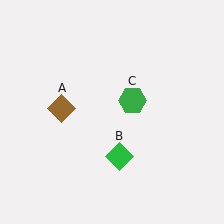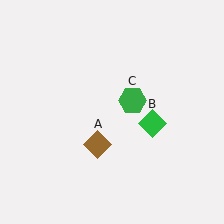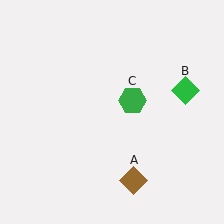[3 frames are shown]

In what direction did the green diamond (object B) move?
The green diamond (object B) moved up and to the right.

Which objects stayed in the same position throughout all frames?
Green hexagon (object C) remained stationary.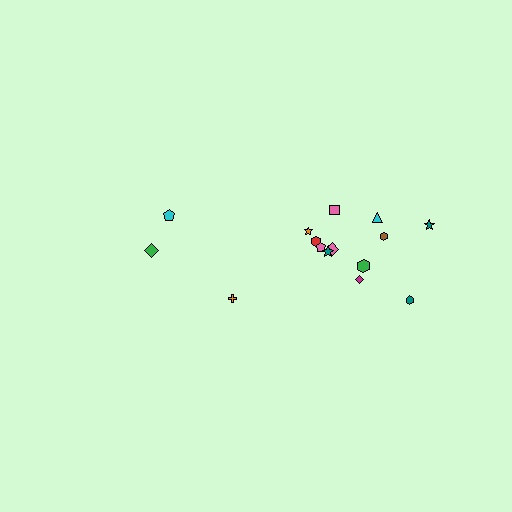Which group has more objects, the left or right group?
The right group.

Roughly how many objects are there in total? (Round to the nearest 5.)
Roughly 15 objects in total.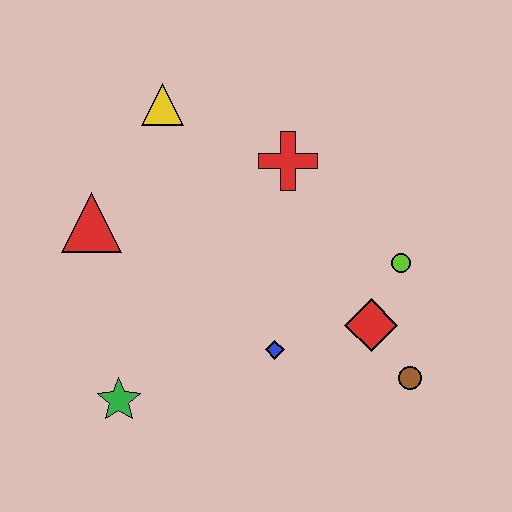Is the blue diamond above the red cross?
No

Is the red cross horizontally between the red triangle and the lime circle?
Yes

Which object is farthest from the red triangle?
The brown circle is farthest from the red triangle.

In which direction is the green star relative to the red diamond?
The green star is to the left of the red diamond.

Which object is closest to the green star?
The blue diamond is closest to the green star.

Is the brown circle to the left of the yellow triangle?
No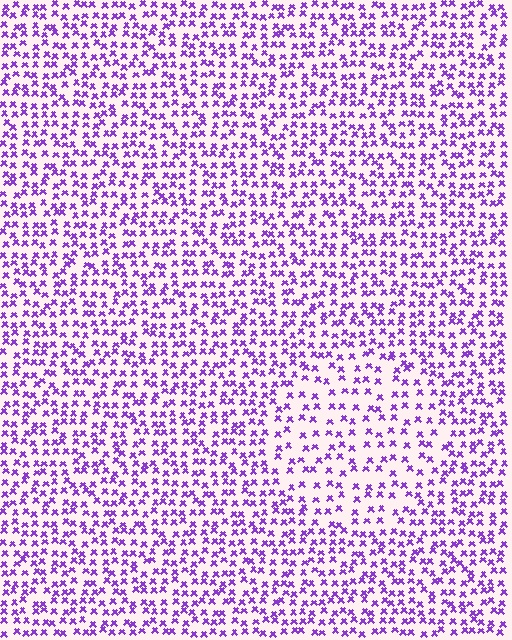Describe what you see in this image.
The image contains small purple elements arranged at two different densities. A circle-shaped region is visible where the elements are less densely packed than the surrounding area.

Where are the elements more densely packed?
The elements are more densely packed outside the circle boundary.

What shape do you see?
I see a circle.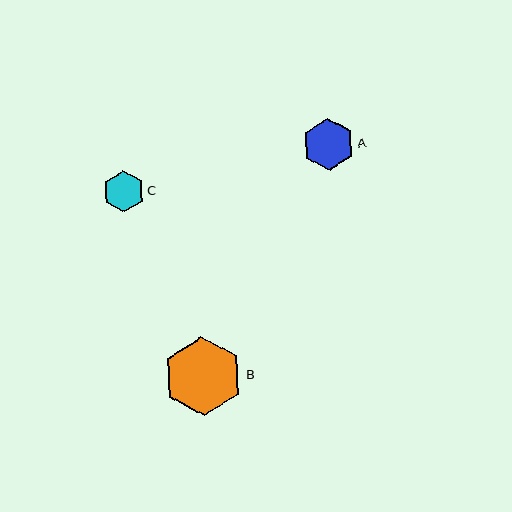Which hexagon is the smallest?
Hexagon C is the smallest with a size of approximately 41 pixels.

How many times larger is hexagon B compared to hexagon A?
Hexagon B is approximately 1.5 times the size of hexagon A.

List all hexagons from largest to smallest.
From largest to smallest: B, A, C.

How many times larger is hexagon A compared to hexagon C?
Hexagon A is approximately 1.2 times the size of hexagon C.